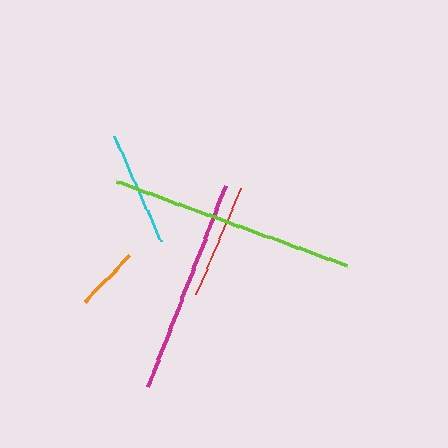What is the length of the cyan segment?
The cyan segment is approximately 116 pixels long.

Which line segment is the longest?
The lime line is the longest at approximately 246 pixels.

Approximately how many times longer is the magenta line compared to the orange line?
The magenta line is approximately 3.3 times the length of the orange line.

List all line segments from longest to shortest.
From longest to shortest: lime, magenta, cyan, red, orange.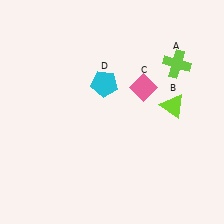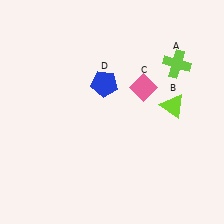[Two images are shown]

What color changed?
The pentagon (D) changed from cyan in Image 1 to blue in Image 2.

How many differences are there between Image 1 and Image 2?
There is 1 difference between the two images.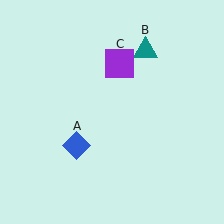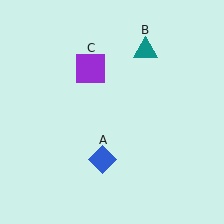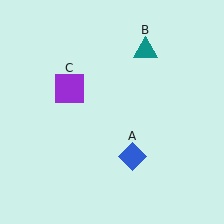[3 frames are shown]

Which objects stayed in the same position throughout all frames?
Teal triangle (object B) remained stationary.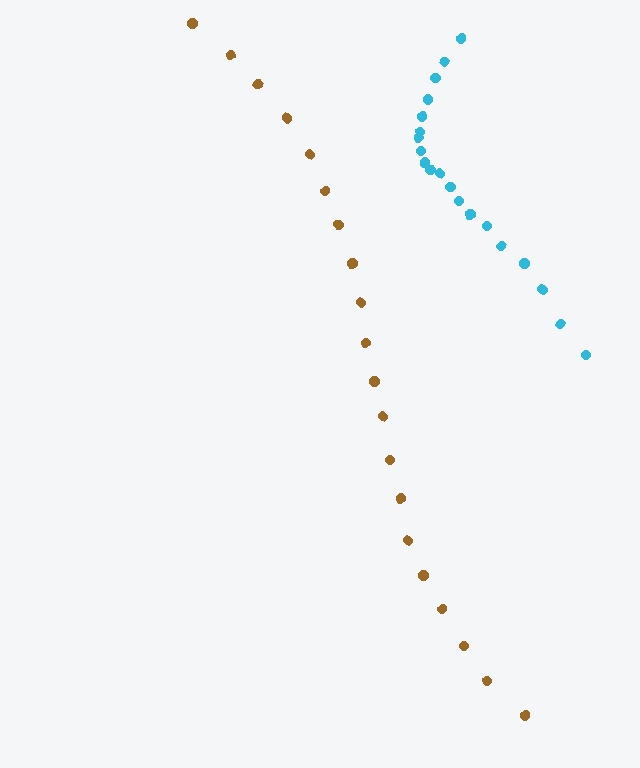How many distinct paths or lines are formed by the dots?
There are 2 distinct paths.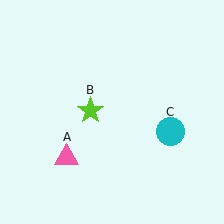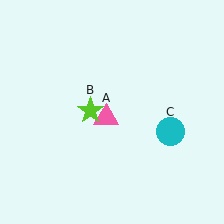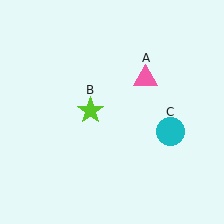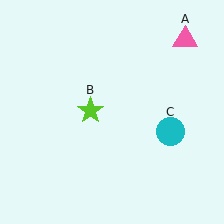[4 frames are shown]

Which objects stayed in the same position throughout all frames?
Lime star (object B) and cyan circle (object C) remained stationary.